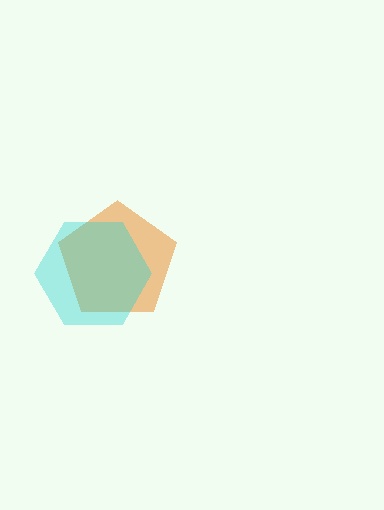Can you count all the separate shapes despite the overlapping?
Yes, there are 2 separate shapes.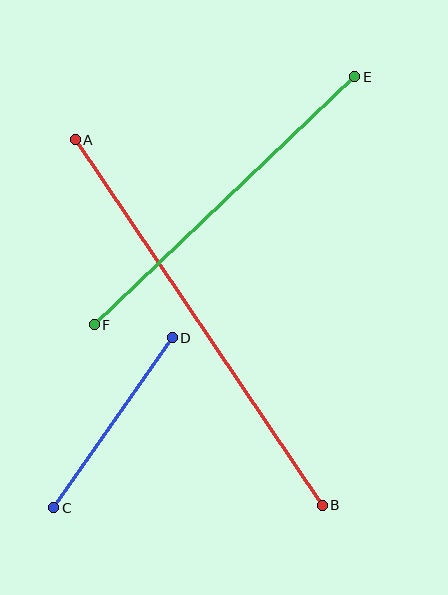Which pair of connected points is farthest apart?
Points A and B are farthest apart.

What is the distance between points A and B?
The distance is approximately 441 pixels.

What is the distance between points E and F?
The distance is approximately 360 pixels.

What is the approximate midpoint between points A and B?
The midpoint is at approximately (199, 322) pixels.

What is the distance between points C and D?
The distance is approximately 207 pixels.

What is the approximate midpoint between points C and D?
The midpoint is at approximately (113, 423) pixels.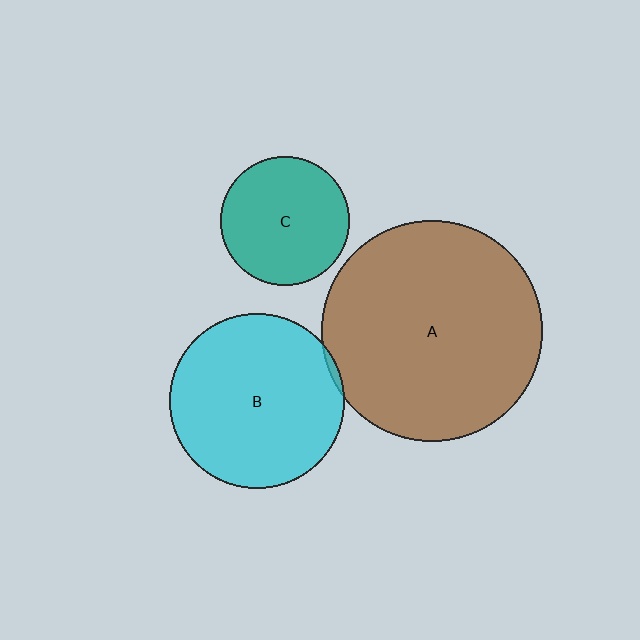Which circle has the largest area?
Circle A (brown).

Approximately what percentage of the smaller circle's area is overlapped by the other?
Approximately 5%.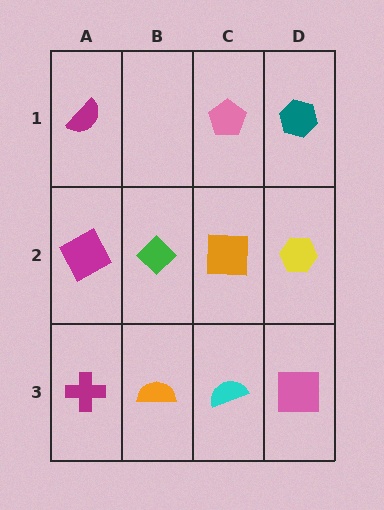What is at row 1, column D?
A teal hexagon.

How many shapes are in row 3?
4 shapes.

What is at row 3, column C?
A cyan semicircle.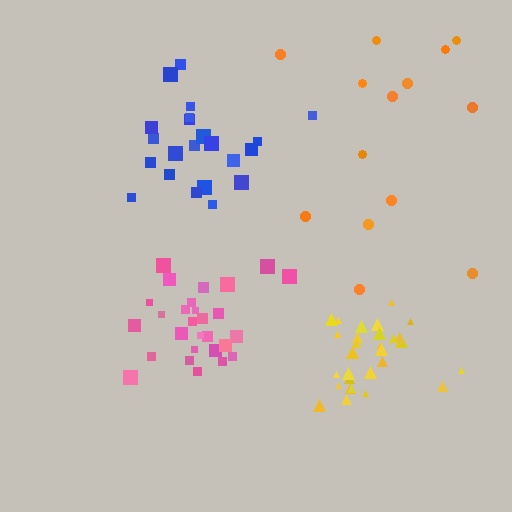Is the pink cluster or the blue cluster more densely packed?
Pink.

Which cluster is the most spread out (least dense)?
Orange.